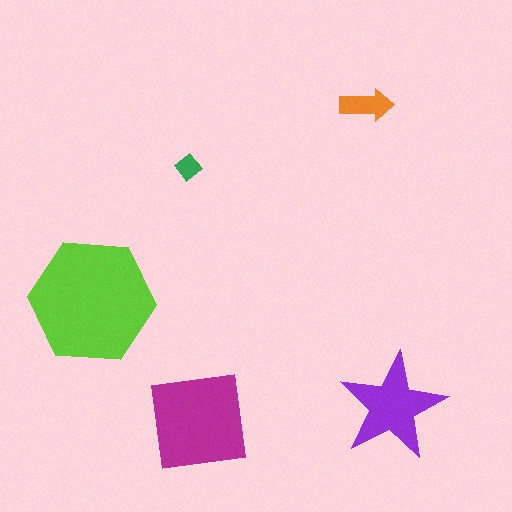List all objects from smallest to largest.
The green diamond, the orange arrow, the purple star, the magenta square, the lime hexagon.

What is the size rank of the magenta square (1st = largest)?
2nd.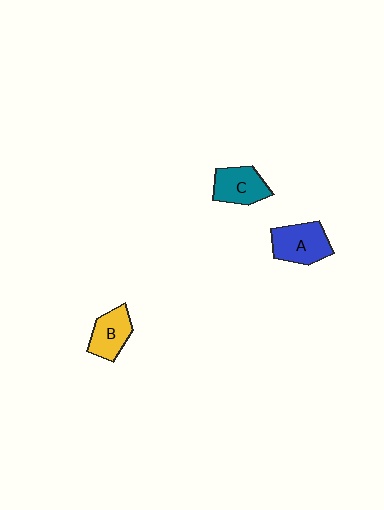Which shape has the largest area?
Shape A (blue).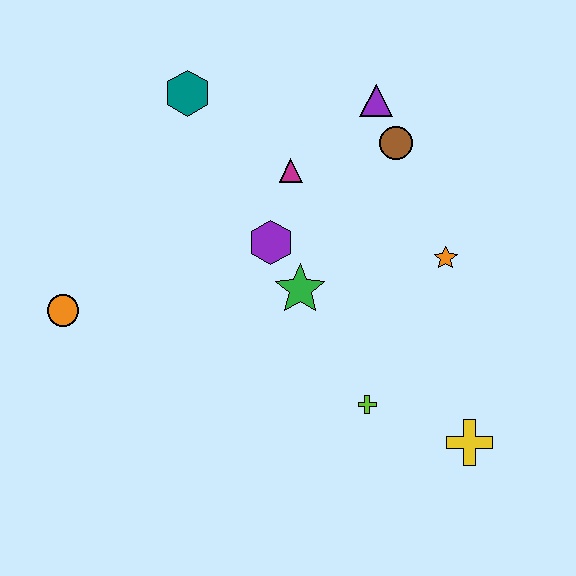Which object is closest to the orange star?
The brown circle is closest to the orange star.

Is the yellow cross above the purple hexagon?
No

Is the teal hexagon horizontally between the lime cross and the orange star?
No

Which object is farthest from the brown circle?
The orange circle is farthest from the brown circle.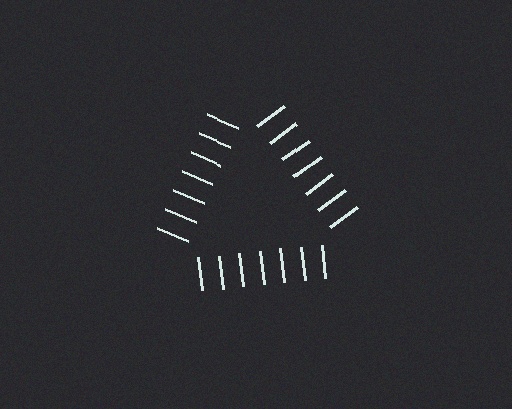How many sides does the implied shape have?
3 sides — the line-ends trace a triangle.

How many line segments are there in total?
21 — 7 along each of the 3 edges.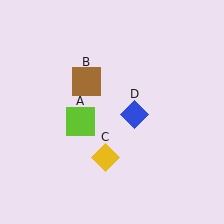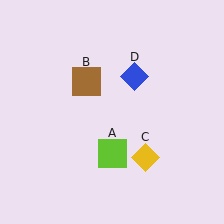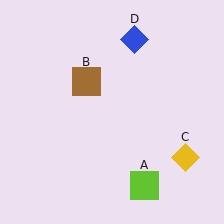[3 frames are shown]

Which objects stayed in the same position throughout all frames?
Brown square (object B) remained stationary.